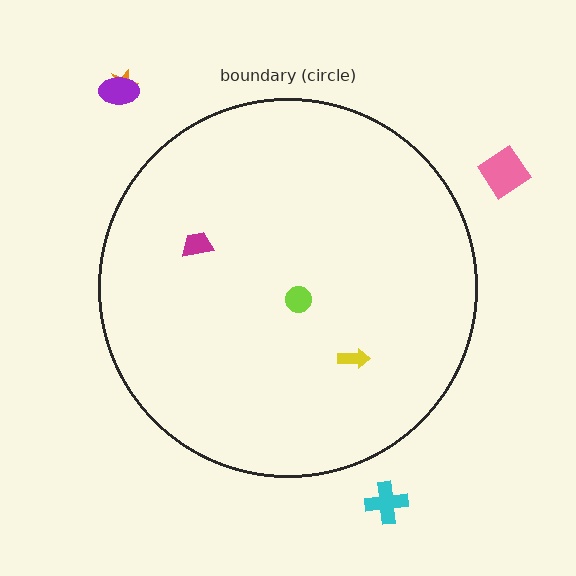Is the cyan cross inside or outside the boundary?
Outside.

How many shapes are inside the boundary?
3 inside, 4 outside.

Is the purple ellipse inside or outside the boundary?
Outside.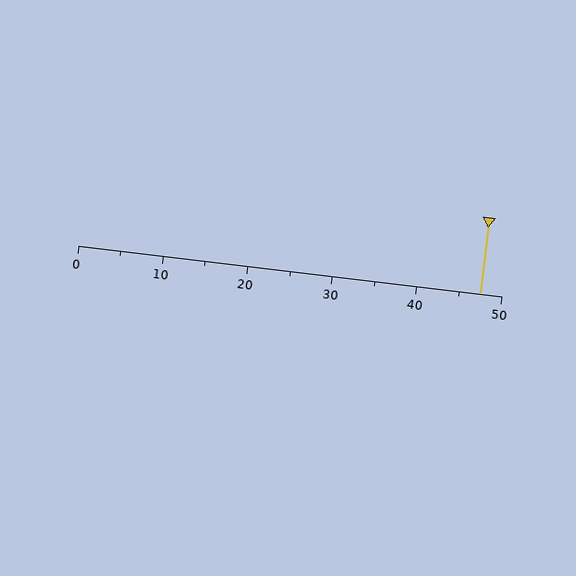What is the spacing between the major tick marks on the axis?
The major ticks are spaced 10 apart.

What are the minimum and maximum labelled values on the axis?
The axis runs from 0 to 50.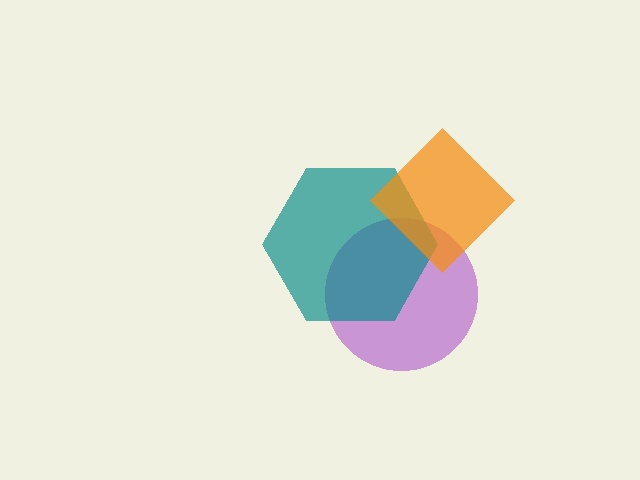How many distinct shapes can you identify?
There are 3 distinct shapes: a purple circle, a teal hexagon, an orange diamond.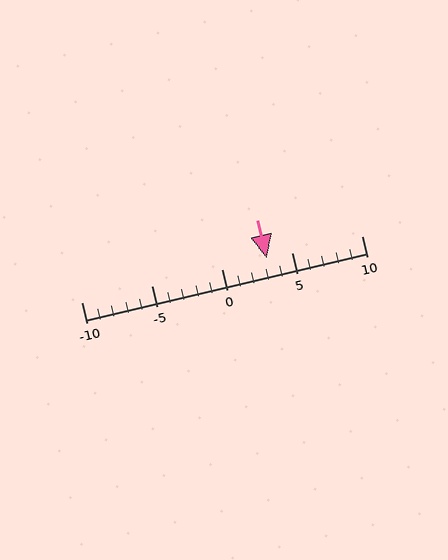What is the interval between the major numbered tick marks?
The major tick marks are spaced 5 units apart.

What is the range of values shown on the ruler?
The ruler shows values from -10 to 10.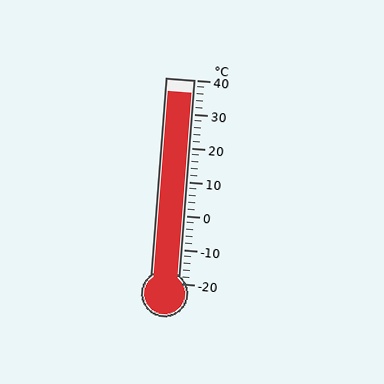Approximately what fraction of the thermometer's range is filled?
The thermometer is filled to approximately 95% of its range.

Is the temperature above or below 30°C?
The temperature is above 30°C.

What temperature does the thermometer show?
The thermometer shows approximately 36°C.